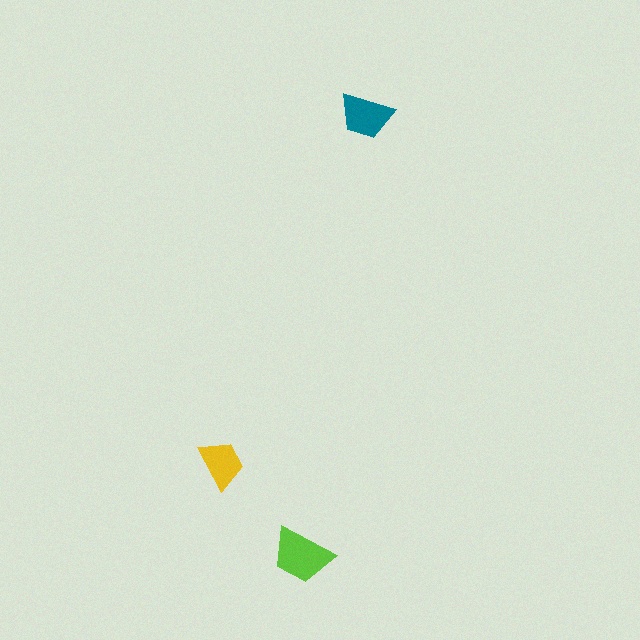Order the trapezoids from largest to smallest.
the lime one, the teal one, the yellow one.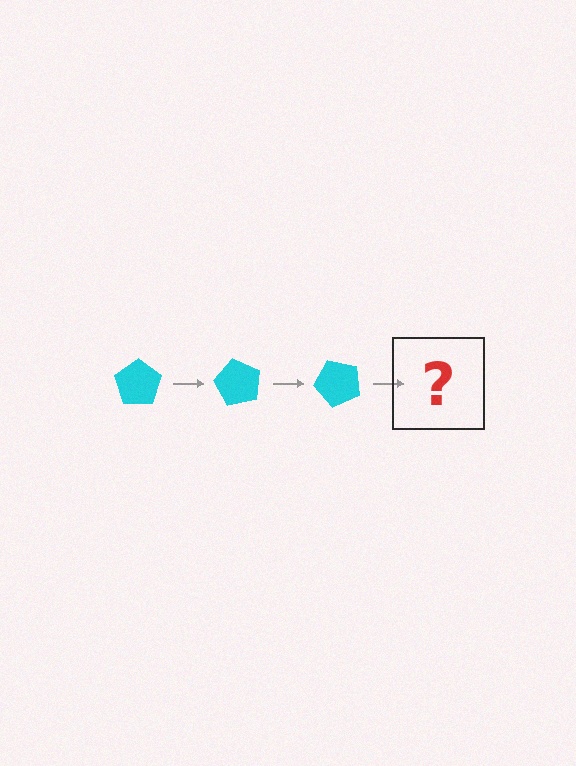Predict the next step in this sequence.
The next step is a cyan pentagon rotated 180 degrees.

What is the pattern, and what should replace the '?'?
The pattern is that the pentagon rotates 60 degrees each step. The '?' should be a cyan pentagon rotated 180 degrees.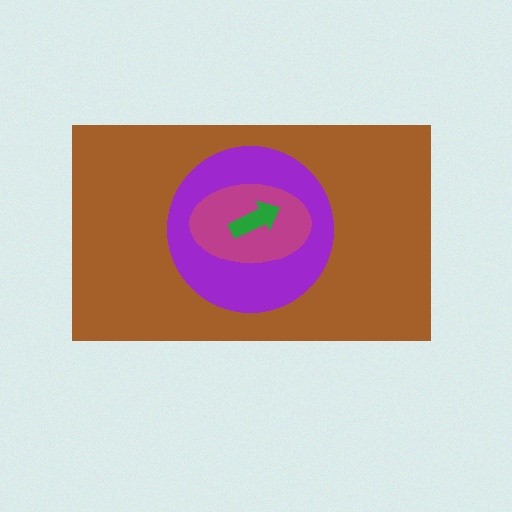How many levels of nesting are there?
4.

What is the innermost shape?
The green arrow.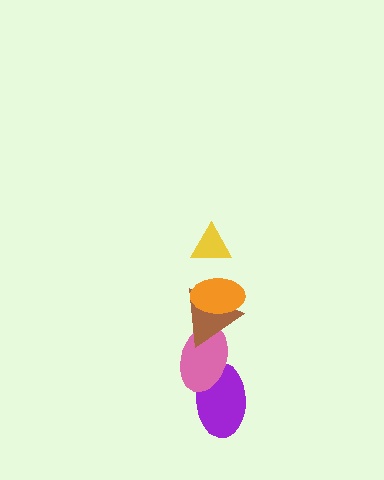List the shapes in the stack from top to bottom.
From top to bottom: the yellow triangle, the orange ellipse, the brown triangle, the pink ellipse, the purple ellipse.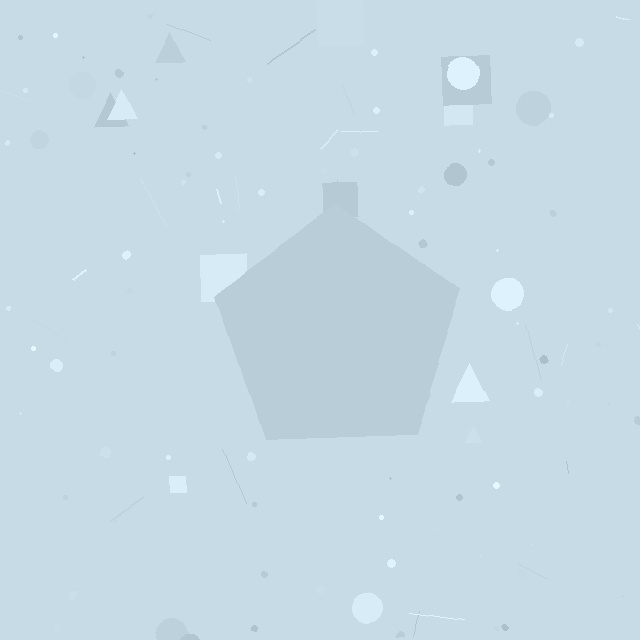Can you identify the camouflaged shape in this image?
The camouflaged shape is a pentagon.